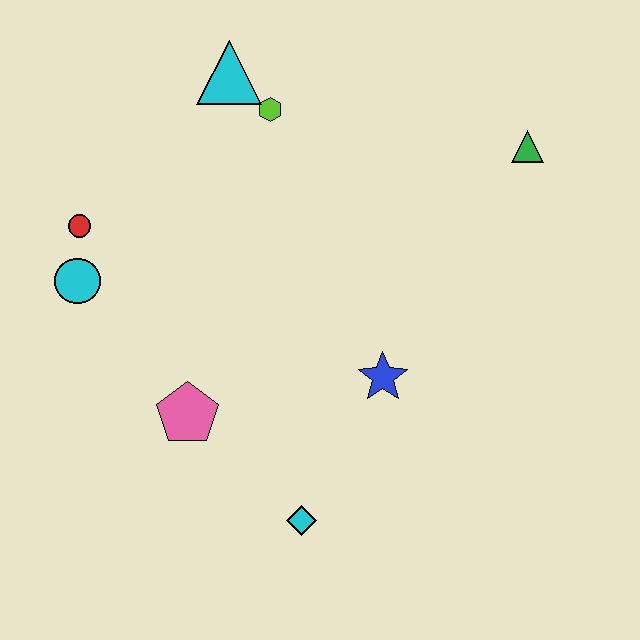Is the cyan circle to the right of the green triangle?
No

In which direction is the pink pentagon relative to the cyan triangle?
The pink pentagon is below the cyan triangle.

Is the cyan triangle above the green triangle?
Yes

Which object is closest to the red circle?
The cyan circle is closest to the red circle.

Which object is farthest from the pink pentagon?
The green triangle is farthest from the pink pentagon.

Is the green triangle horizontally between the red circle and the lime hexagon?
No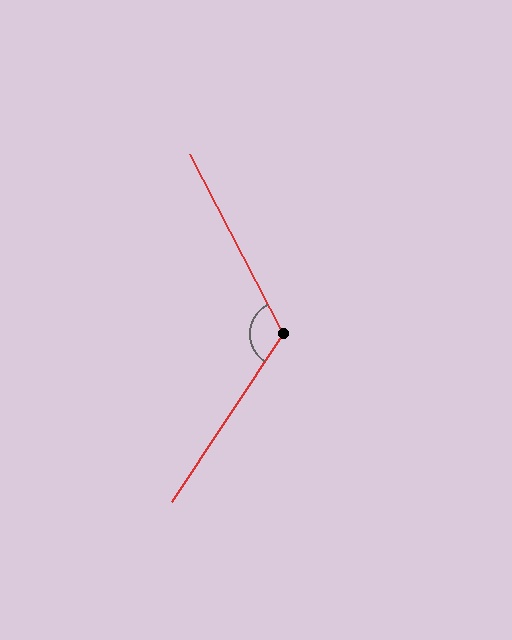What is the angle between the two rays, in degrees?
Approximately 119 degrees.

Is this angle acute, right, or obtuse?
It is obtuse.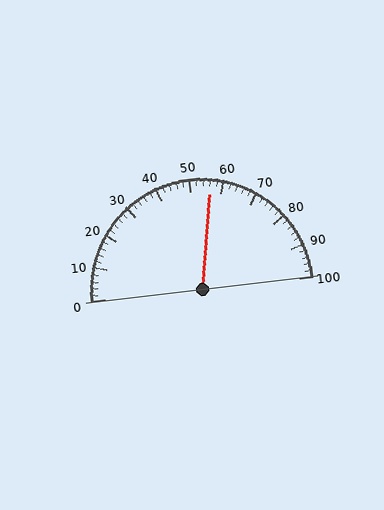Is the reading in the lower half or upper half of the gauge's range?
The reading is in the upper half of the range (0 to 100).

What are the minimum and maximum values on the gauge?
The gauge ranges from 0 to 100.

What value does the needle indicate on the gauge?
The needle indicates approximately 56.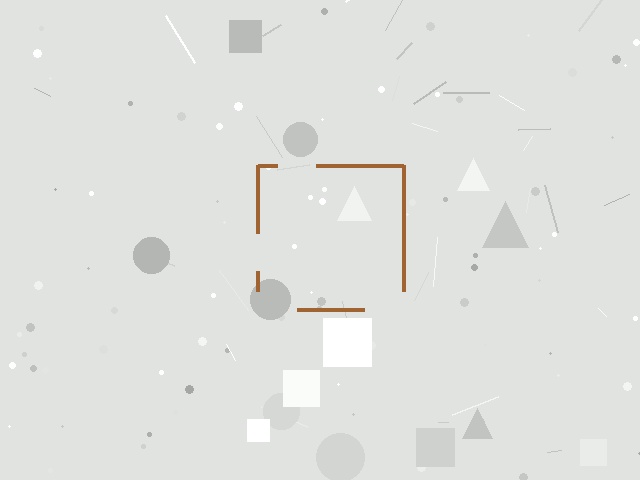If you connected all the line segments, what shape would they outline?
They would outline a square.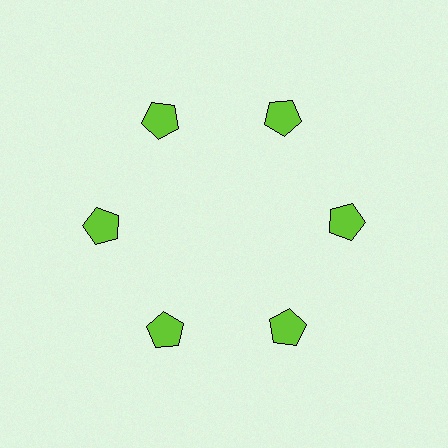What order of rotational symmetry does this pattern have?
This pattern has 6-fold rotational symmetry.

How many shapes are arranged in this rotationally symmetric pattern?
There are 6 shapes, arranged in 6 groups of 1.